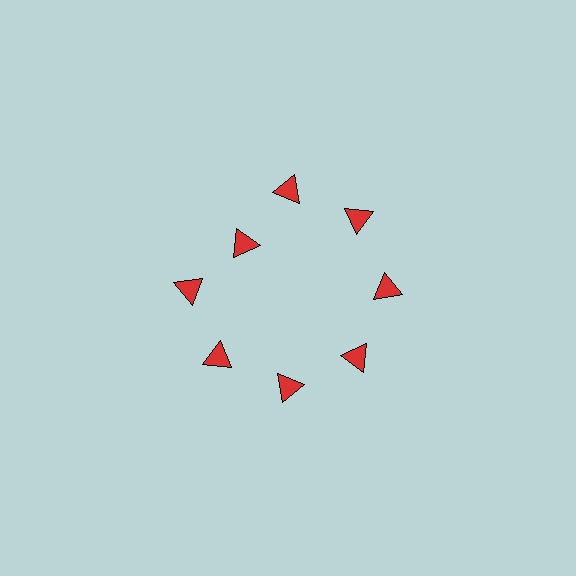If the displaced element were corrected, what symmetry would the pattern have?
It would have 8-fold rotational symmetry — the pattern would map onto itself every 45 degrees.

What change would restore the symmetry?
The symmetry would be restored by moving it outward, back onto the ring so that all 8 triangles sit at equal angles and equal distance from the center.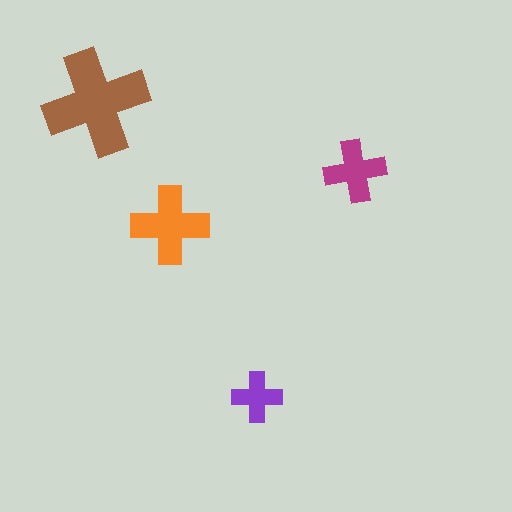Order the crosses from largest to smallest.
the brown one, the orange one, the magenta one, the purple one.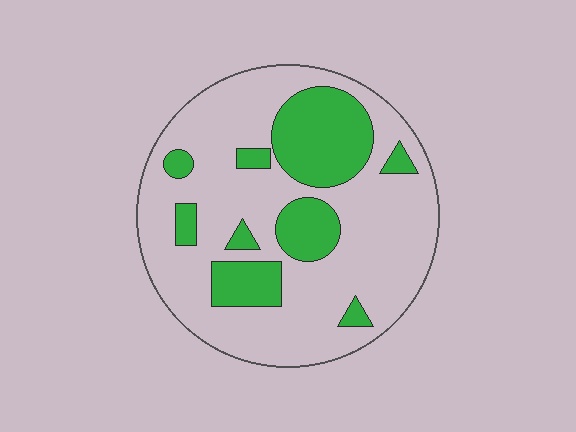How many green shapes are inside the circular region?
9.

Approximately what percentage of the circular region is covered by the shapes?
Approximately 25%.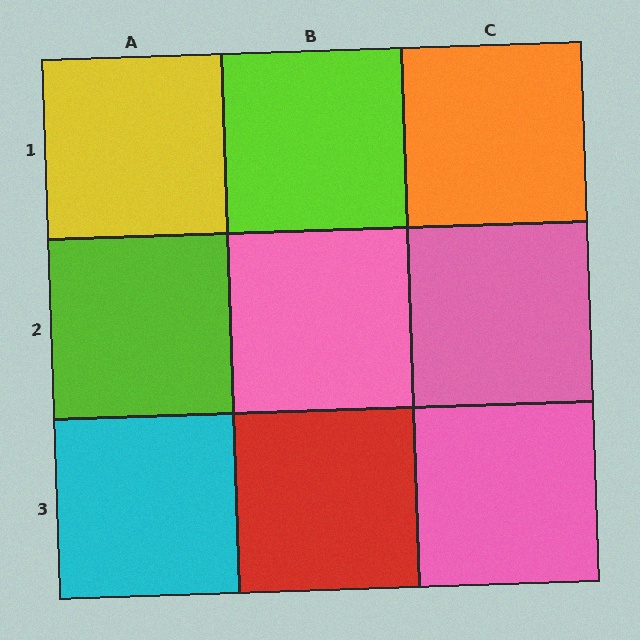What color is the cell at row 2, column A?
Lime.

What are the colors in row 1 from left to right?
Yellow, lime, orange.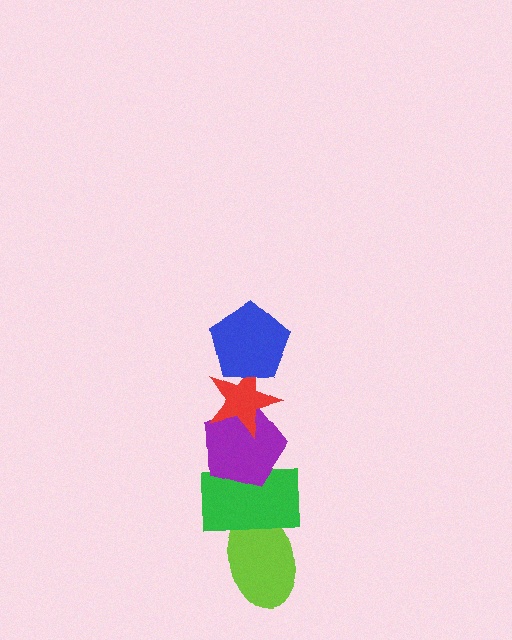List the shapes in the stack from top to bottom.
From top to bottom: the blue pentagon, the red star, the purple pentagon, the green rectangle, the lime ellipse.